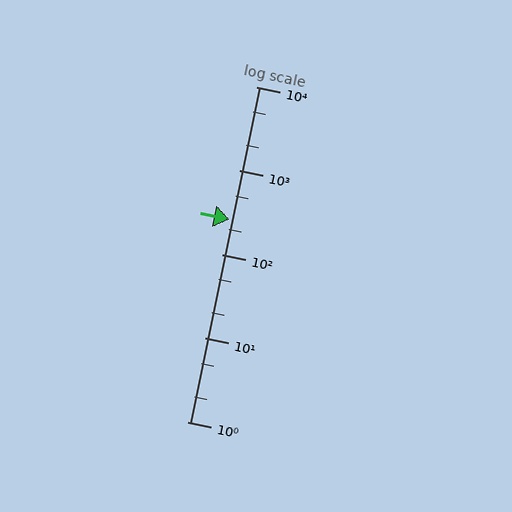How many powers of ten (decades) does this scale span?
The scale spans 4 decades, from 1 to 10000.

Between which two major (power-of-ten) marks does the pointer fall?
The pointer is between 100 and 1000.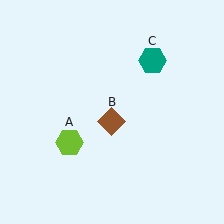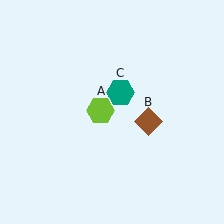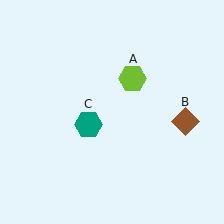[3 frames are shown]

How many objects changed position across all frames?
3 objects changed position: lime hexagon (object A), brown diamond (object B), teal hexagon (object C).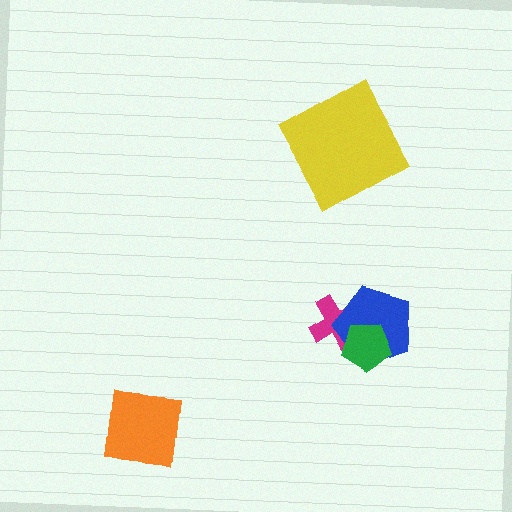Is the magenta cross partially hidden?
Yes, it is partially covered by another shape.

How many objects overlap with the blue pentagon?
2 objects overlap with the blue pentagon.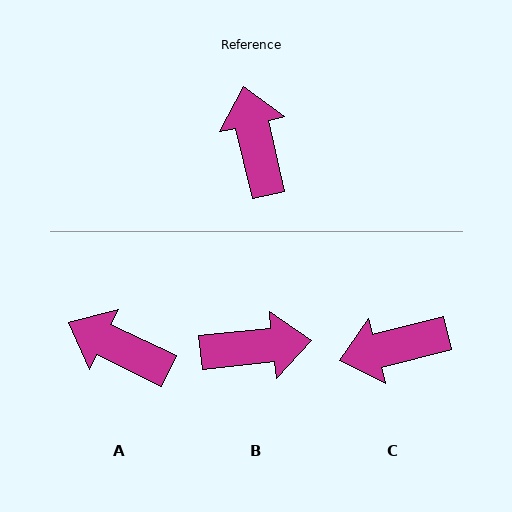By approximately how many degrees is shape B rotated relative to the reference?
Approximately 97 degrees clockwise.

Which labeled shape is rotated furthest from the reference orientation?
B, about 97 degrees away.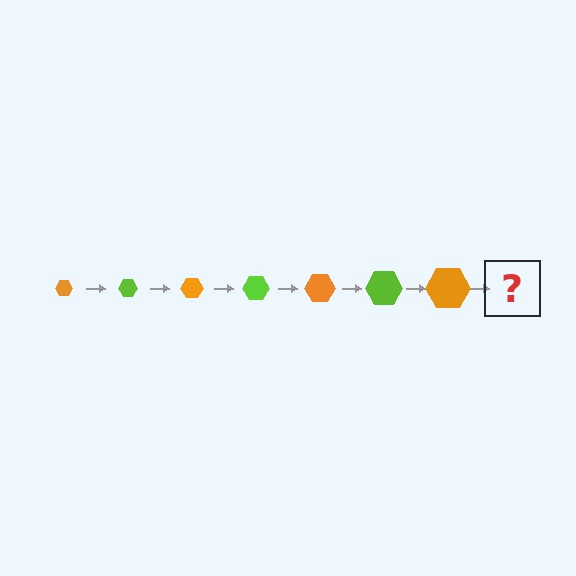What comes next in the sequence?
The next element should be a lime hexagon, larger than the previous one.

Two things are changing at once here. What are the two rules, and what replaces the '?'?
The two rules are that the hexagon grows larger each step and the color cycles through orange and lime. The '?' should be a lime hexagon, larger than the previous one.